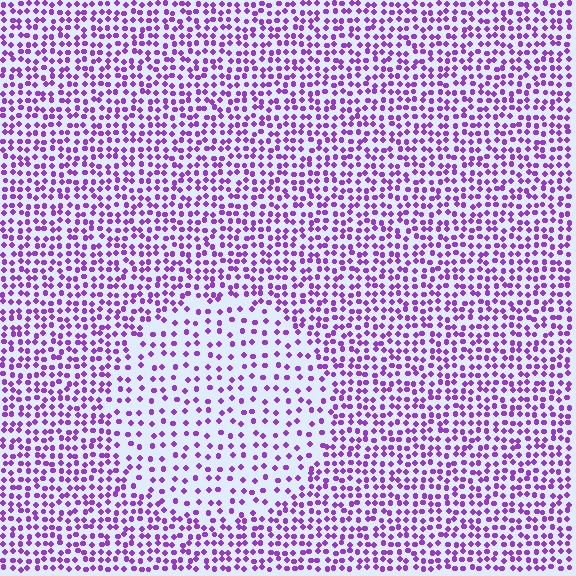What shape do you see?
I see a circle.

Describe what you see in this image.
The image contains small purple elements arranged at two different densities. A circle-shaped region is visible where the elements are less densely packed than the surrounding area.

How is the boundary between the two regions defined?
The boundary is defined by a change in element density (approximately 2.0x ratio). All elements are the same color, size, and shape.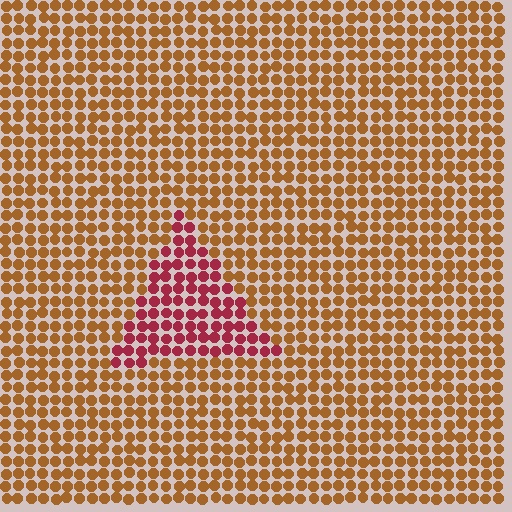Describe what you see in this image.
The image is filled with small brown elements in a uniform arrangement. A triangle-shaped region is visible where the elements are tinted to a slightly different hue, forming a subtle color boundary.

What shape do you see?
I see a triangle.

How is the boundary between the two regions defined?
The boundary is defined purely by a slight shift in hue (about 44 degrees). Spacing, size, and orientation are identical on both sides.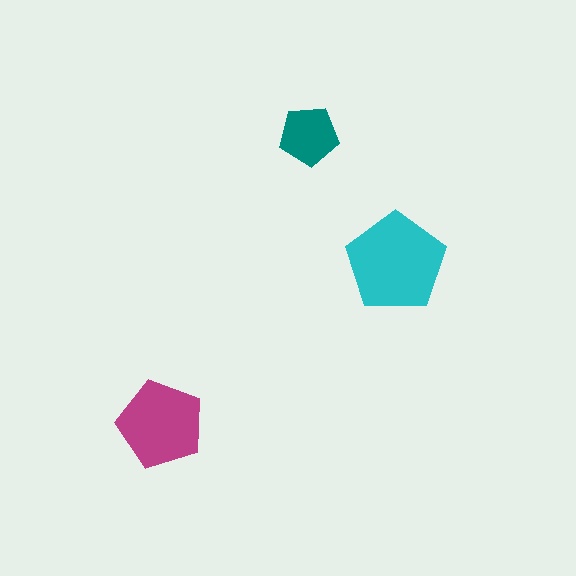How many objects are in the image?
There are 3 objects in the image.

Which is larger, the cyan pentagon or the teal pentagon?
The cyan one.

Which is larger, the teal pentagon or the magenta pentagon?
The magenta one.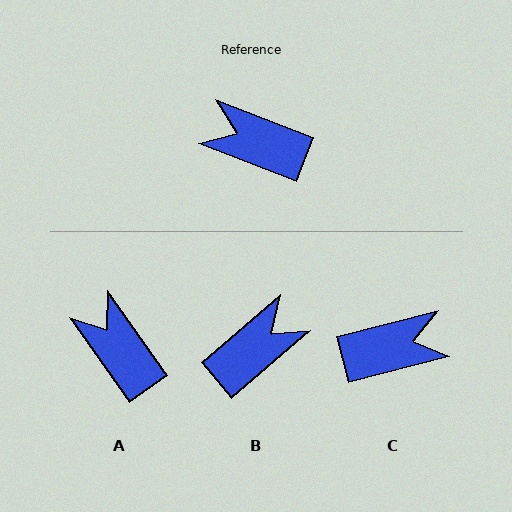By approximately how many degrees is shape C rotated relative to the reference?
Approximately 144 degrees clockwise.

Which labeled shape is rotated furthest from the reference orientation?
C, about 144 degrees away.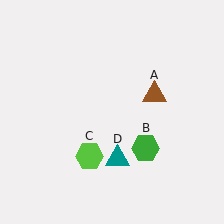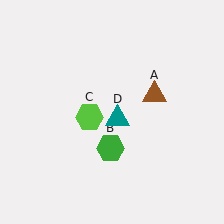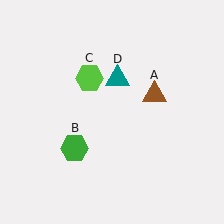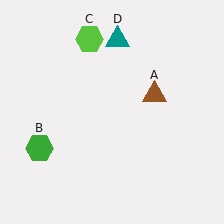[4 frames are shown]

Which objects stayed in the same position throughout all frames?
Brown triangle (object A) remained stationary.